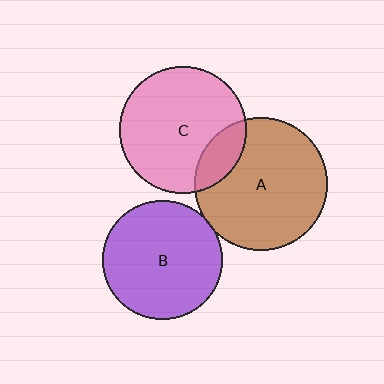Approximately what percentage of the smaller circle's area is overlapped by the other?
Approximately 5%.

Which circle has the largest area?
Circle A (brown).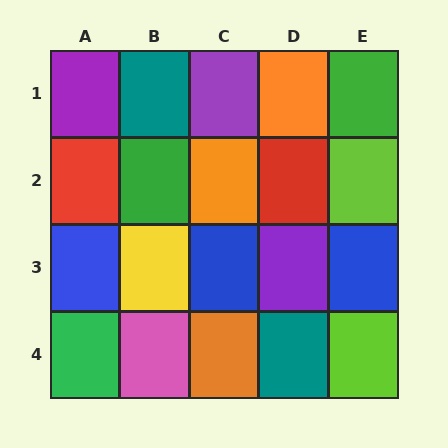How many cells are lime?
2 cells are lime.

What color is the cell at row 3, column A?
Blue.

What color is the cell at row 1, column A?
Purple.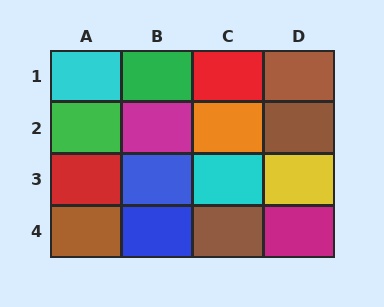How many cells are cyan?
2 cells are cyan.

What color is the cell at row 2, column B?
Magenta.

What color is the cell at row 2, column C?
Orange.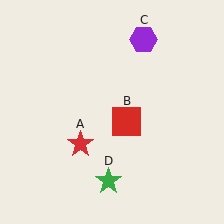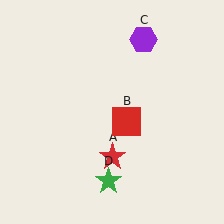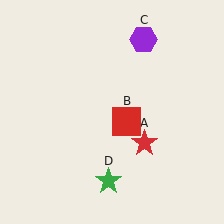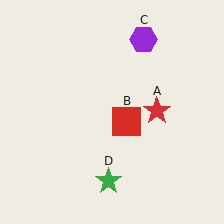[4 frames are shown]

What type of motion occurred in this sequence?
The red star (object A) rotated counterclockwise around the center of the scene.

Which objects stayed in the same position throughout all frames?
Red square (object B) and purple hexagon (object C) and green star (object D) remained stationary.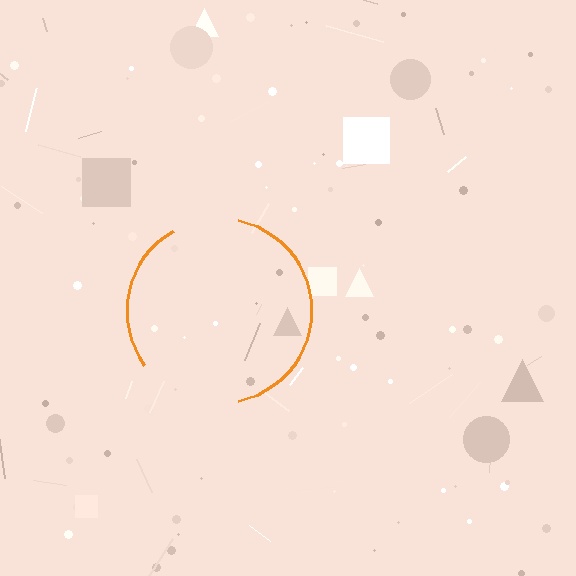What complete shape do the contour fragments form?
The contour fragments form a circle.